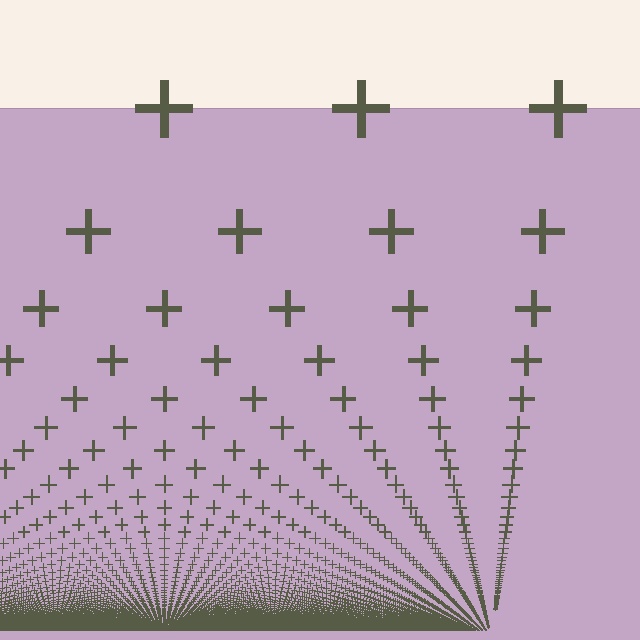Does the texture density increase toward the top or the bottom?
Density increases toward the bottom.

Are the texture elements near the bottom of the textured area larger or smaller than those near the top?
Smaller. The gradient is inverted — elements near the bottom are smaller and denser.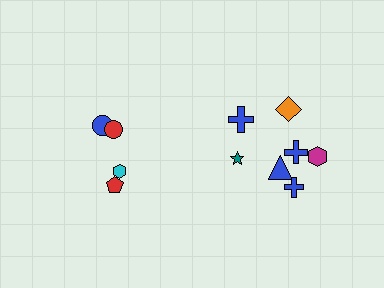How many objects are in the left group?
There are 4 objects.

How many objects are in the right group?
There are 7 objects.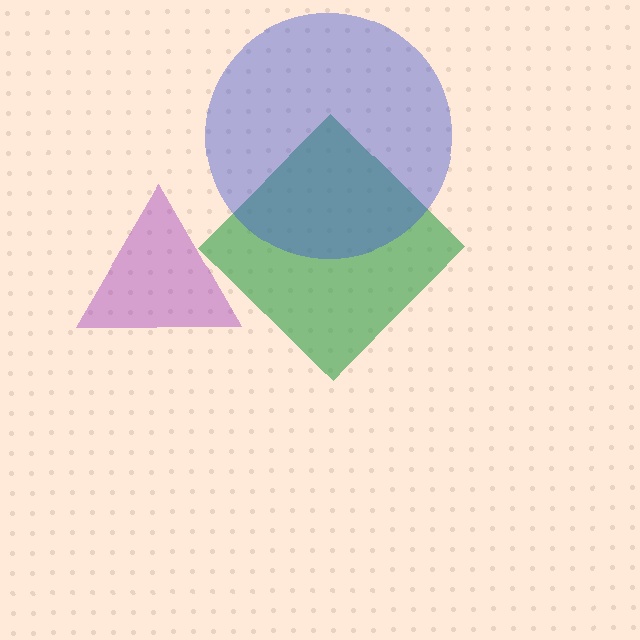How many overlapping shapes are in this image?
There are 3 overlapping shapes in the image.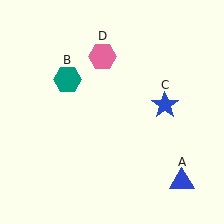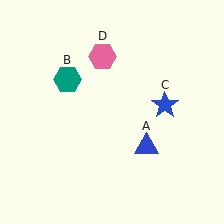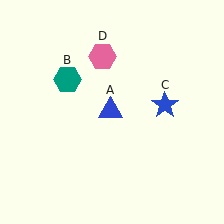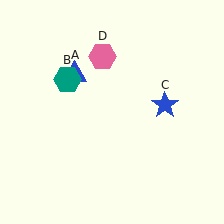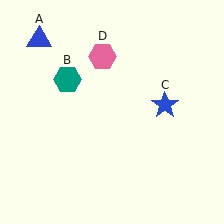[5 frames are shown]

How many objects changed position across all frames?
1 object changed position: blue triangle (object A).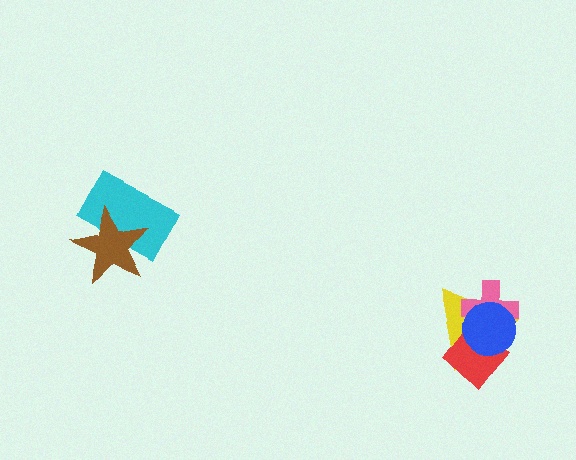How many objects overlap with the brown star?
1 object overlaps with the brown star.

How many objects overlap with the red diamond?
3 objects overlap with the red diamond.